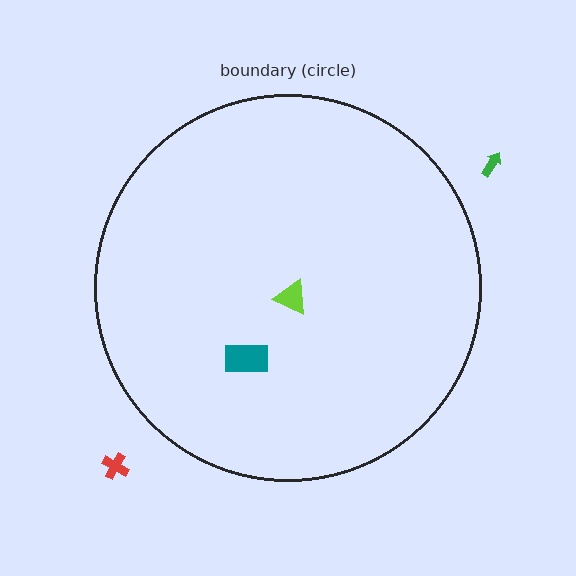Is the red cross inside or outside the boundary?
Outside.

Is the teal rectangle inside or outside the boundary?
Inside.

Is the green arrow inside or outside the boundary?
Outside.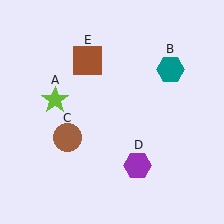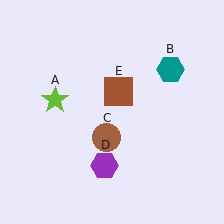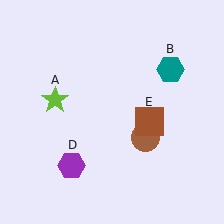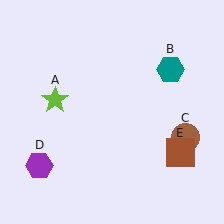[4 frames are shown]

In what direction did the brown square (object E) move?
The brown square (object E) moved down and to the right.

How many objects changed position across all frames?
3 objects changed position: brown circle (object C), purple hexagon (object D), brown square (object E).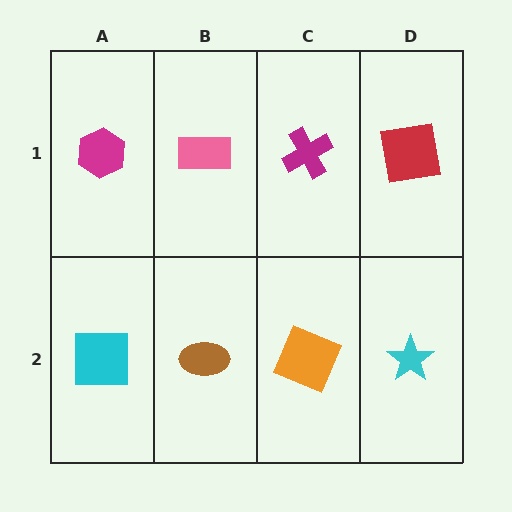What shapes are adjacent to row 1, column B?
A brown ellipse (row 2, column B), a magenta hexagon (row 1, column A), a magenta cross (row 1, column C).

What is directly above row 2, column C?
A magenta cross.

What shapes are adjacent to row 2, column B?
A pink rectangle (row 1, column B), a cyan square (row 2, column A), an orange square (row 2, column C).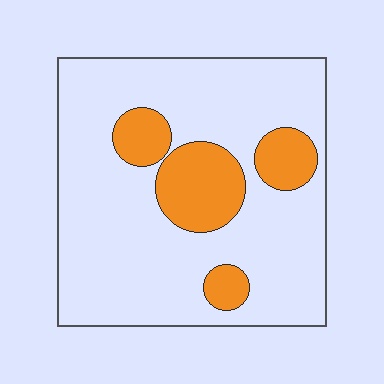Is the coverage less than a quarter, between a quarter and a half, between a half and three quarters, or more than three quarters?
Less than a quarter.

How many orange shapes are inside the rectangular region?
4.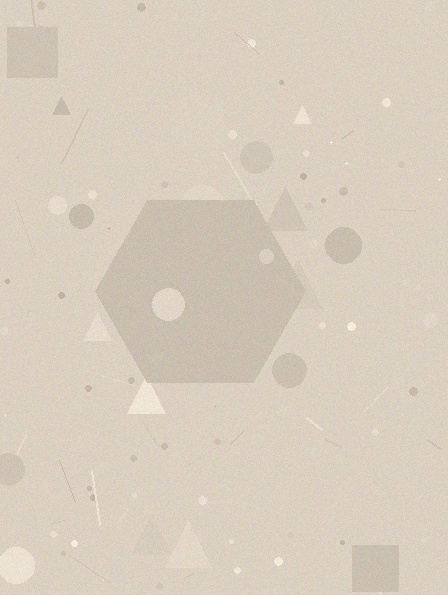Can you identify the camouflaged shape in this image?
The camouflaged shape is a hexagon.